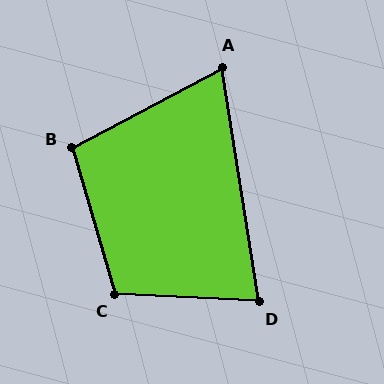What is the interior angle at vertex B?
Approximately 102 degrees (obtuse).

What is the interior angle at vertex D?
Approximately 78 degrees (acute).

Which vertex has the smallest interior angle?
A, at approximately 71 degrees.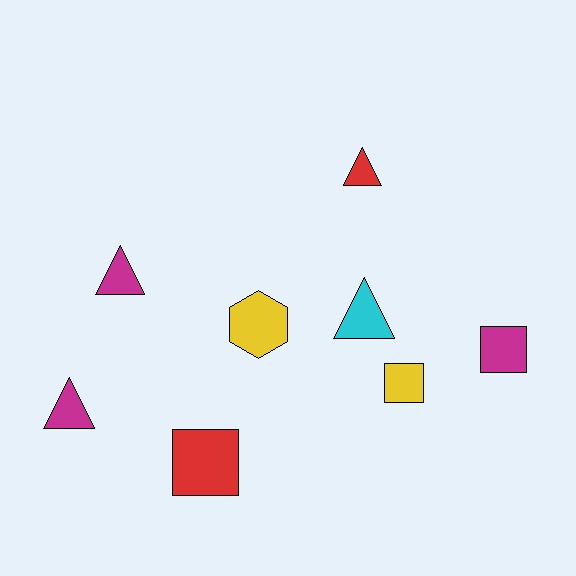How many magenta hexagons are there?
There are no magenta hexagons.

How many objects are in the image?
There are 8 objects.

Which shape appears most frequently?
Triangle, with 4 objects.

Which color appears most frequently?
Magenta, with 3 objects.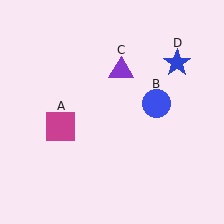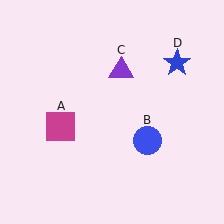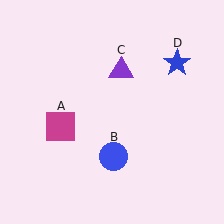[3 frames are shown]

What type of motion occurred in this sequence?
The blue circle (object B) rotated clockwise around the center of the scene.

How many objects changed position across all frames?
1 object changed position: blue circle (object B).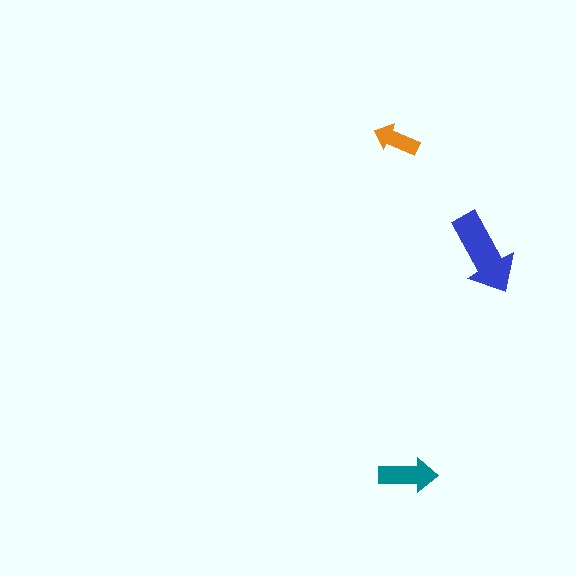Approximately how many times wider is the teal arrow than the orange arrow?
About 1.5 times wider.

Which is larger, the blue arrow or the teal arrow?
The blue one.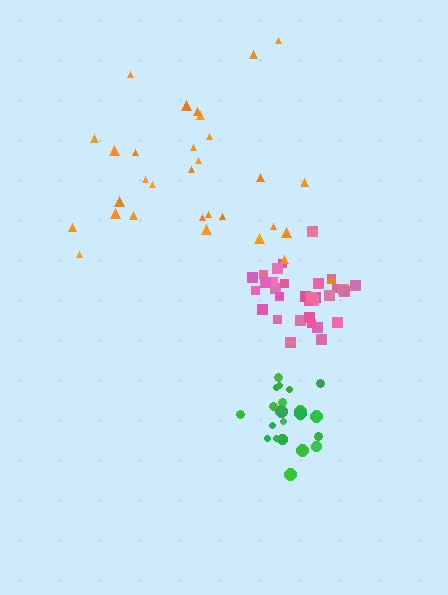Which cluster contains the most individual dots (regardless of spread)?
Pink (32).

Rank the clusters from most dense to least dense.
pink, green, orange.